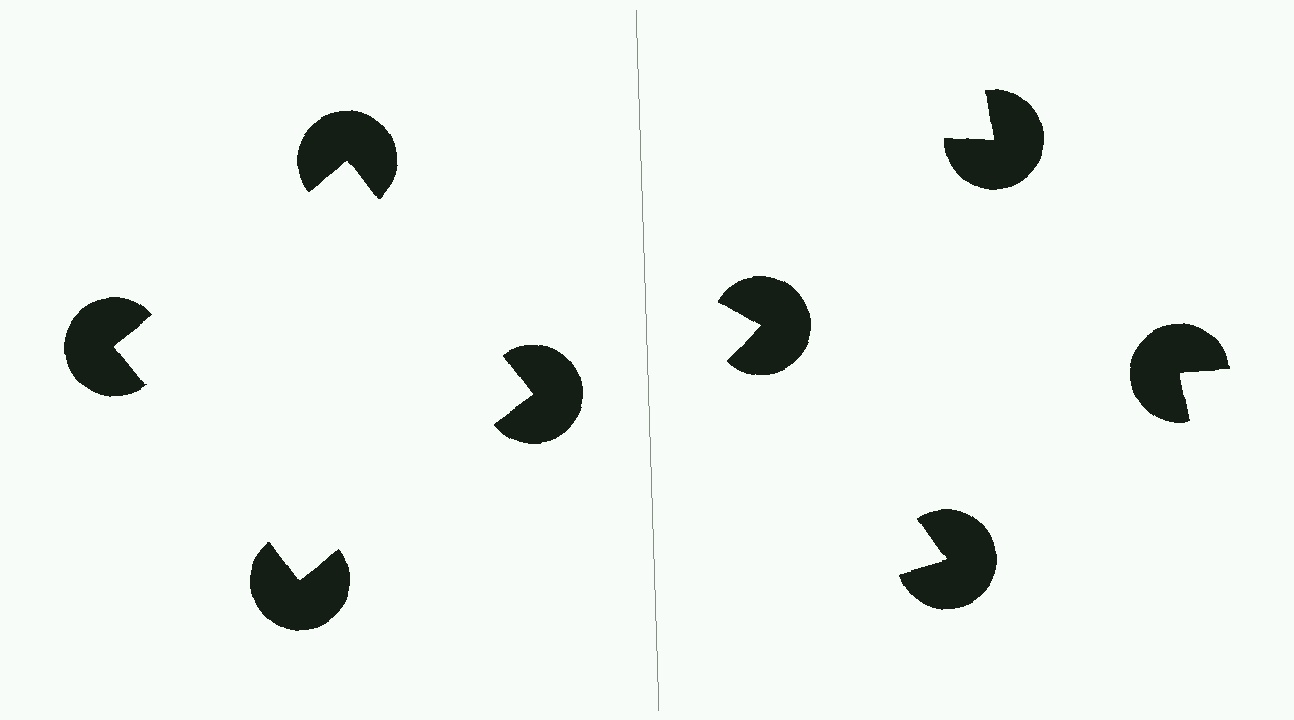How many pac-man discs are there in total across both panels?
8 — 4 on each side.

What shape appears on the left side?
An illusory square.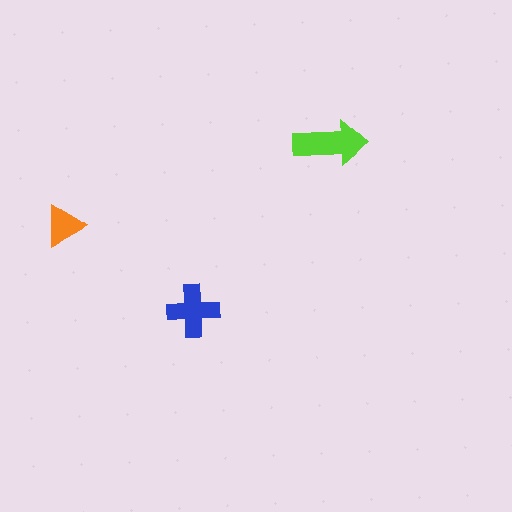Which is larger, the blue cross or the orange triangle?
The blue cross.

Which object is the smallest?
The orange triangle.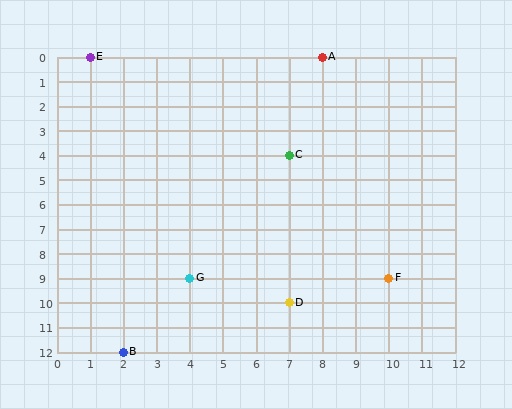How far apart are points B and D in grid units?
Points B and D are 5 columns and 2 rows apart (about 5.4 grid units diagonally).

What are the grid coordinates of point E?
Point E is at grid coordinates (1, 0).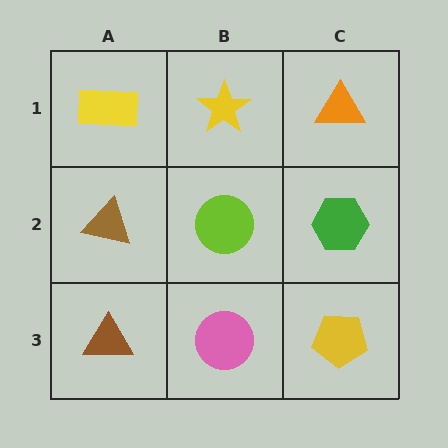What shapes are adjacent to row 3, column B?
A lime circle (row 2, column B), a brown triangle (row 3, column A), a yellow pentagon (row 3, column C).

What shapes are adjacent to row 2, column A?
A yellow rectangle (row 1, column A), a brown triangle (row 3, column A), a lime circle (row 2, column B).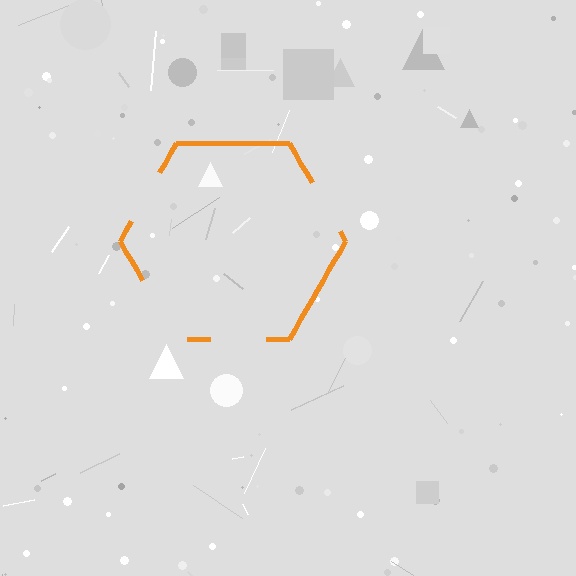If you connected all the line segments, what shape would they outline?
They would outline a hexagon.